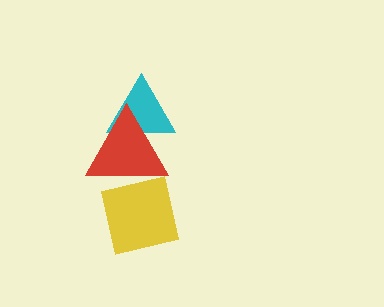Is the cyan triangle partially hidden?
Yes, it is partially covered by another shape.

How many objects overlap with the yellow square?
1 object overlaps with the yellow square.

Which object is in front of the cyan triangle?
The red triangle is in front of the cyan triangle.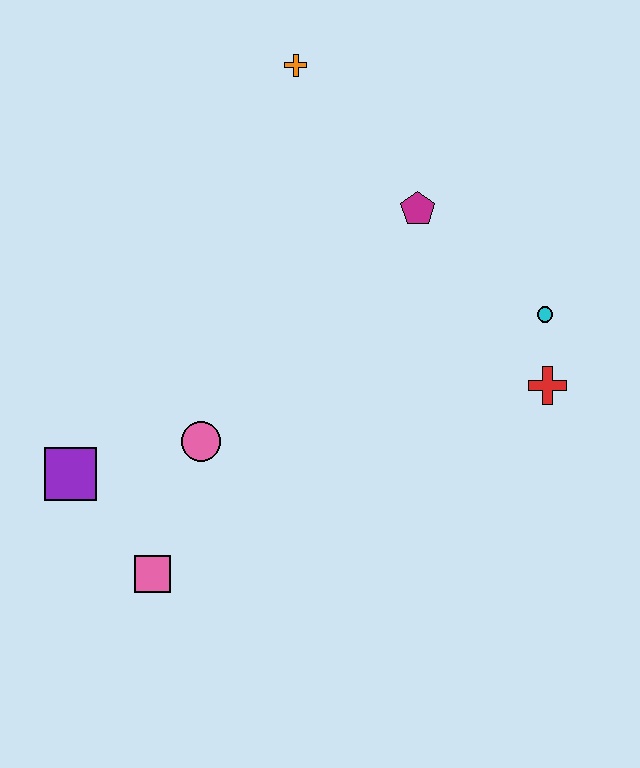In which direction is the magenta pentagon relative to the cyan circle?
The magenta pentagon is to the left of the cyan circle.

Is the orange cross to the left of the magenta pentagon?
Yes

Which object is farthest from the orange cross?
The pink square is farthest from the orange cross.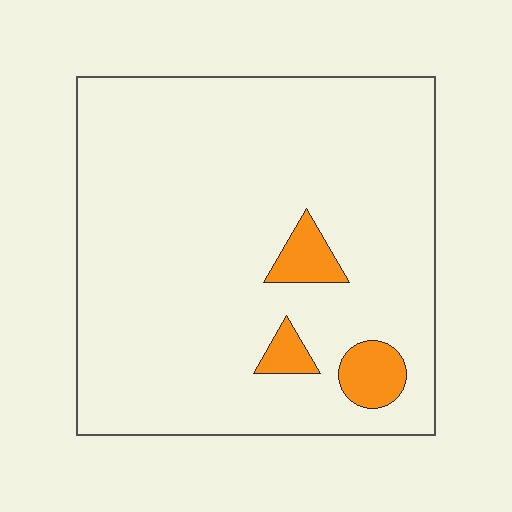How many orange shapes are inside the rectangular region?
3.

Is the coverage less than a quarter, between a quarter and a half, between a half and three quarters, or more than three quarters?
Less than a quarter.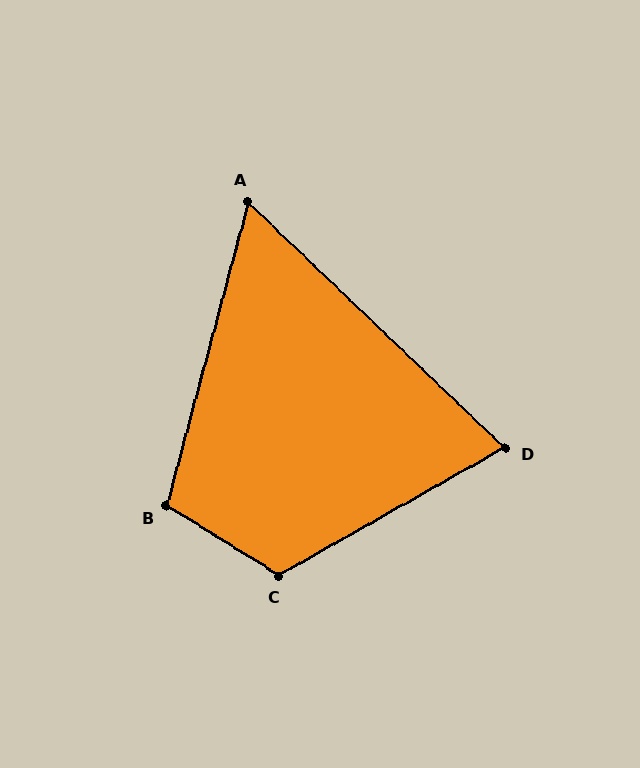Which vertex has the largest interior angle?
C, at approximately 119 degrees.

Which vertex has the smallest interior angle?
A, at approximately 61 degrees.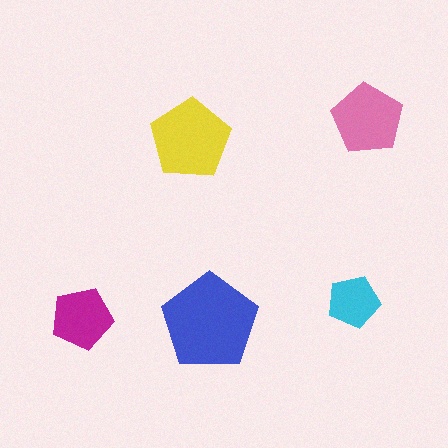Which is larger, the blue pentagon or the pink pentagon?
The blue one.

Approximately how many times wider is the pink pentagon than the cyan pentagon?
About 1.5 times wider.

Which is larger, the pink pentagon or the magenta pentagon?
The pink one.